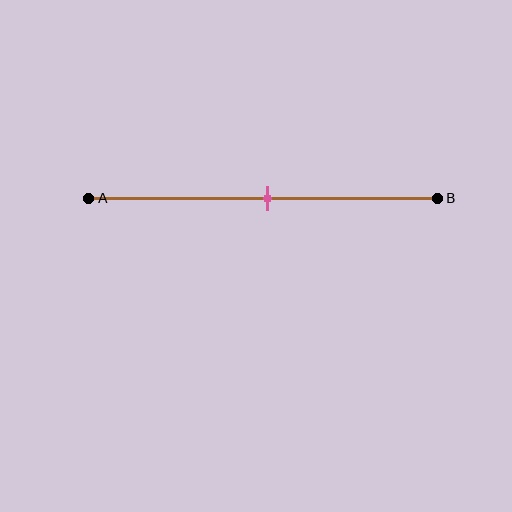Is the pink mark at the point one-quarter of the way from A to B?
No, the mark is at about 50% from A, not at the 25% one-quarter point.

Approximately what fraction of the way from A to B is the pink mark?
The pink mark is approximately 50% of the way from A to B.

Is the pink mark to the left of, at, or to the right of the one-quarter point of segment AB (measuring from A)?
The pink mark is to the right of the one-quarter point of segment AB.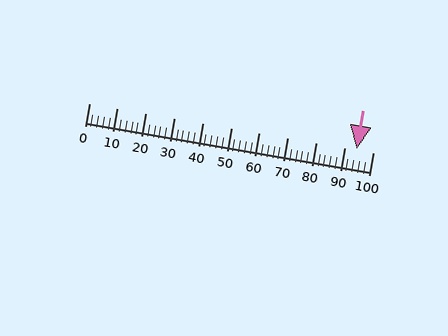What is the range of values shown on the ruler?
The ruler shows values from 0 to 100.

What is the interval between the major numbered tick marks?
The major tick marks are spaced 10 units apart.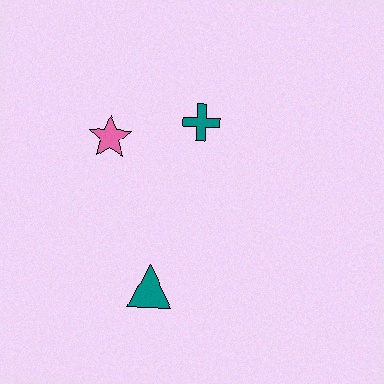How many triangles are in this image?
There is 1 triangle.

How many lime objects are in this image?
There are no lime objects.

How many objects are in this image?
There are 3 objects.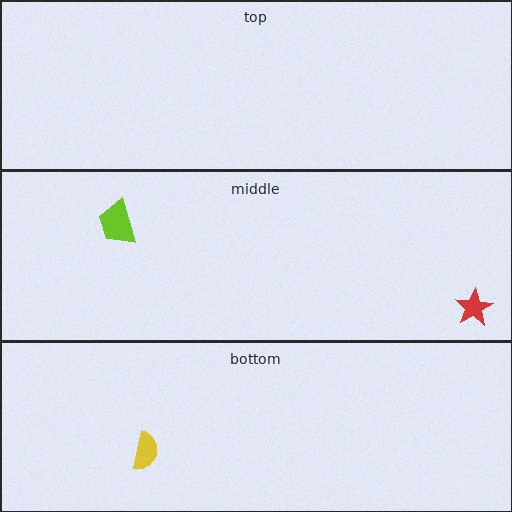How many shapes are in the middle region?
2.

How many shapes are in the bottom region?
1.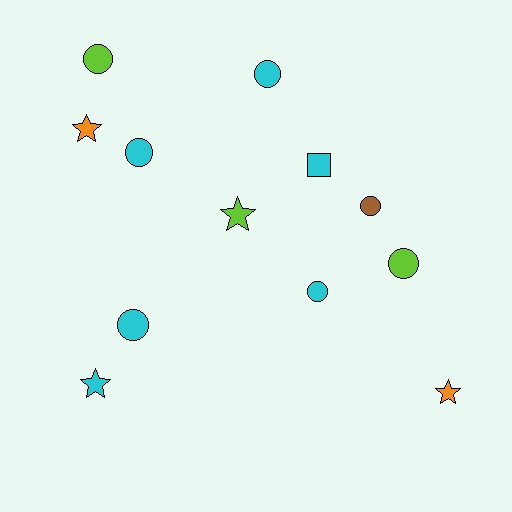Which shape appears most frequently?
Circle, with 7 objects.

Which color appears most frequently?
Cyan, with 6 objects.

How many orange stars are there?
There are 2 orange stars.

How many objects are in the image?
There are 12 objects.